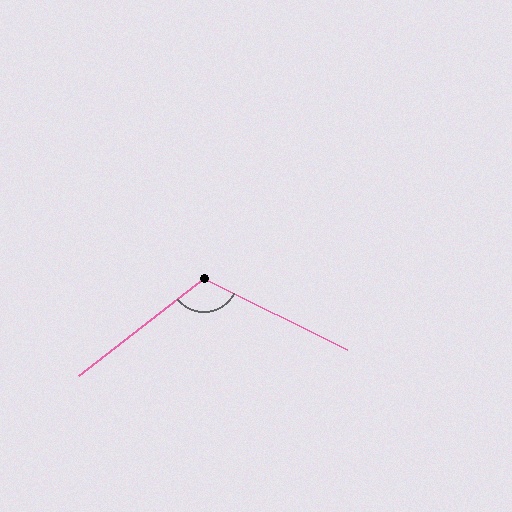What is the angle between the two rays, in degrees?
Approximately 116 degrees.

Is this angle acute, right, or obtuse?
It is obtuse.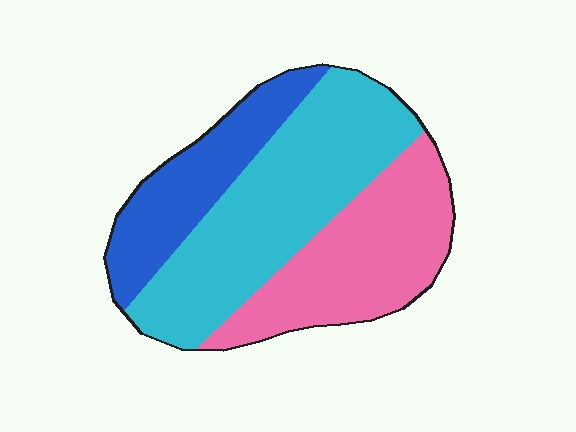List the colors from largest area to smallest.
From largest to smallest: cyan, pink, blue.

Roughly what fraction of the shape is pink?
Pink takes up about one third (1/3) of the shape.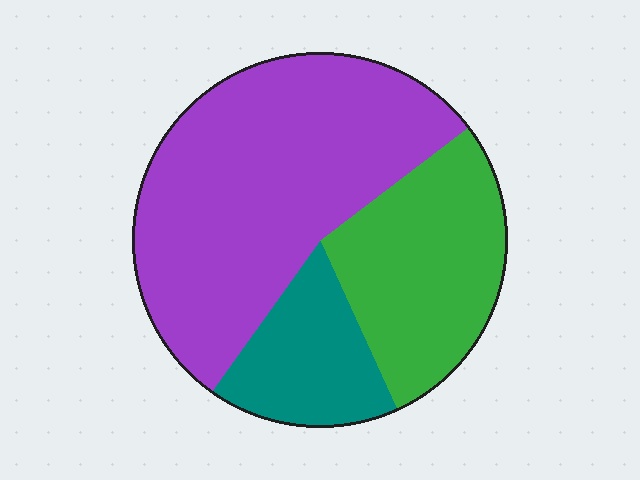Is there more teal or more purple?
Purple.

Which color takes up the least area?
Teal, at roughly 15%.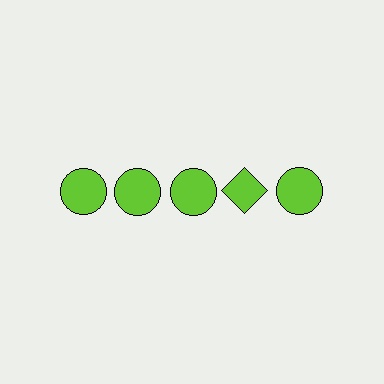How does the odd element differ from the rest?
It has a different shape: diamond instead of circle.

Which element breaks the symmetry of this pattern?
The lime diamond in the top row, second from right column breaks the symmetry. All other shapes are lime circles.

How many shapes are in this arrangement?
There are 5 shapes arranged in a grid pattern.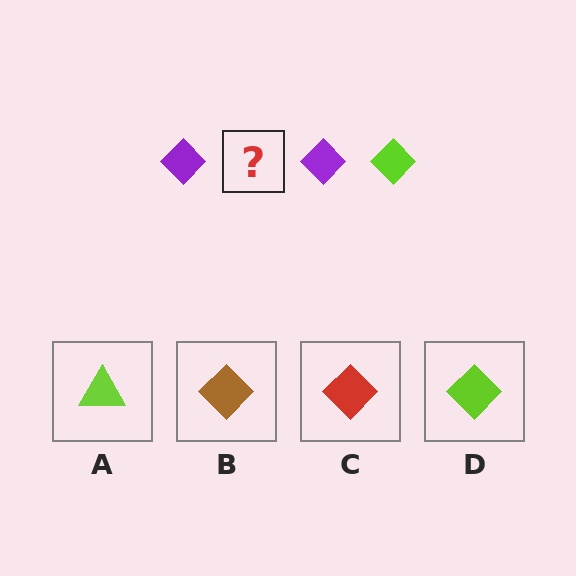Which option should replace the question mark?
Option D.